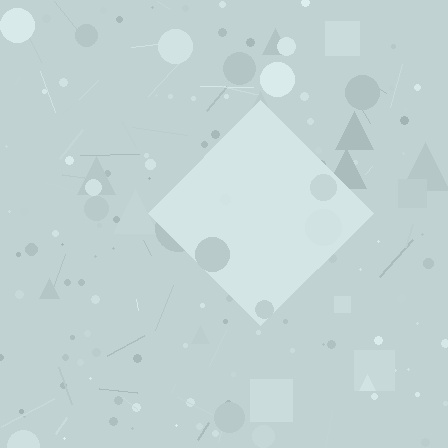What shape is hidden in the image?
A diamond is hidden in the image.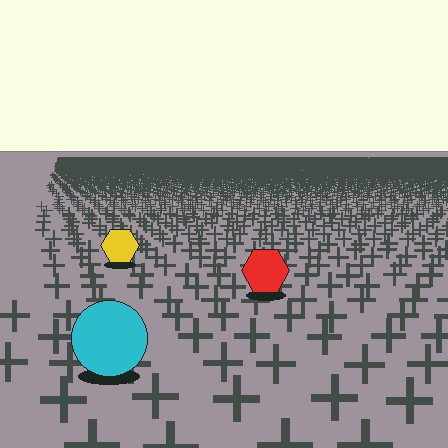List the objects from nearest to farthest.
From nearest to farthest: the cyan circle, the red hexagon, the yellow hexagon.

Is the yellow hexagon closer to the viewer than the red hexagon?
No. The red hexagon is closer — you can tell from the texture gradient: the ground texture is coarser near it.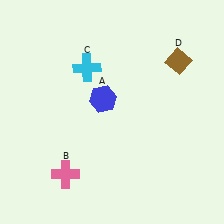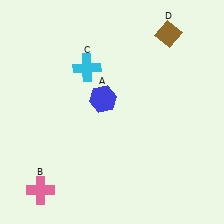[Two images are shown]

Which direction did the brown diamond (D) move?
The brown diamond (D) moved up.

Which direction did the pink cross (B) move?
The pink cross (B) moved left.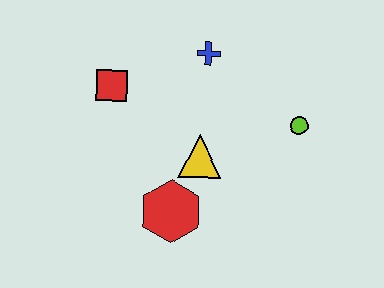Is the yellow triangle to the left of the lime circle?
Yes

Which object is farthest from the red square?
The lime circle is farthest from the red square.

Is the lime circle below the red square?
Yes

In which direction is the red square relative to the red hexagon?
The red square is above the red hexagon.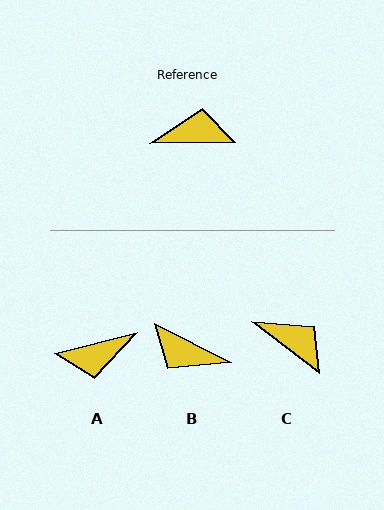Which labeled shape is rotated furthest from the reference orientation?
A, about 166 degrees away.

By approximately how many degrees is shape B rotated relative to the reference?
Approximately 153 degrees counter-clockwise.